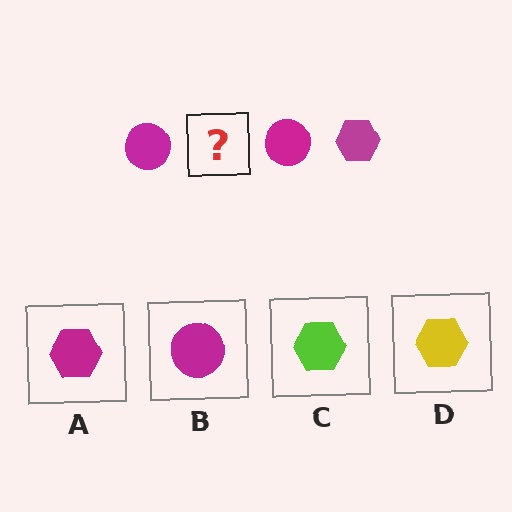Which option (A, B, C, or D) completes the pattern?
A.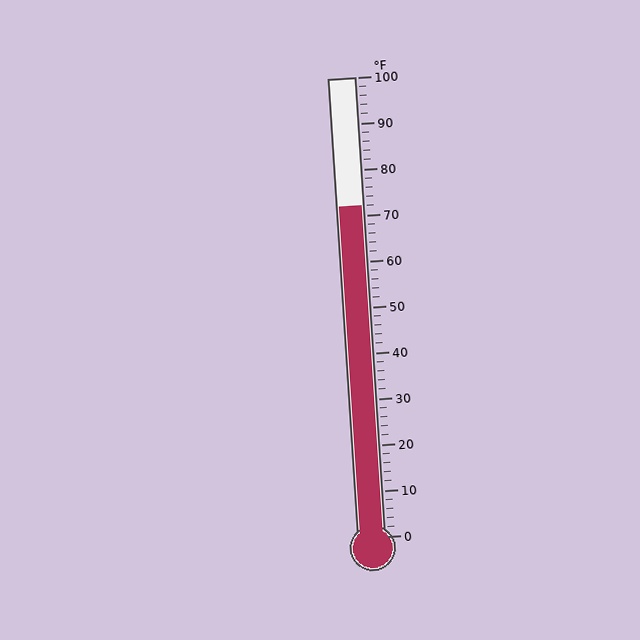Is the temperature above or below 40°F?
The temperature is above 40°F.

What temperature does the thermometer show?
The thermometer shows approximately 72°F.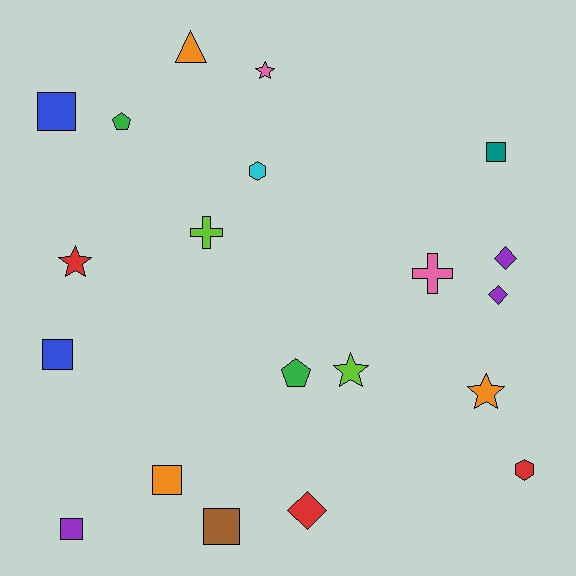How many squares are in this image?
There are 6 squares.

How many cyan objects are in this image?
There is 1 cyan object.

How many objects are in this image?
There are 20 objects.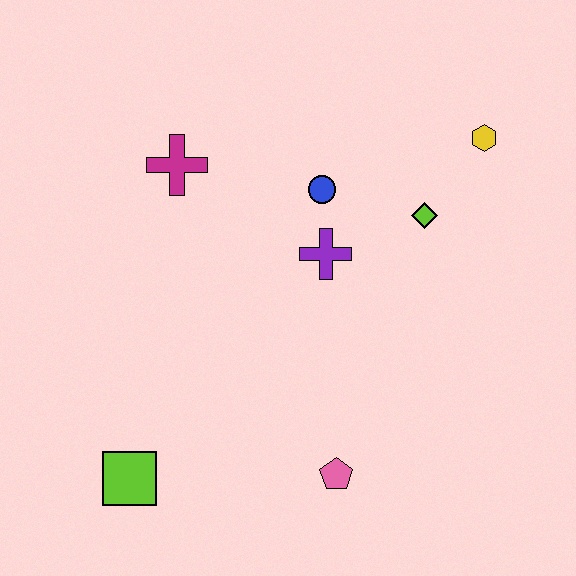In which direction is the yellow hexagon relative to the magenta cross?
The yellow hexagon is to the right of the magenta cross.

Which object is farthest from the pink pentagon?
The yellow hexagon is farthest from the pink pentagon.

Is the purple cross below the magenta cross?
Yes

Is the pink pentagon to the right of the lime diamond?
No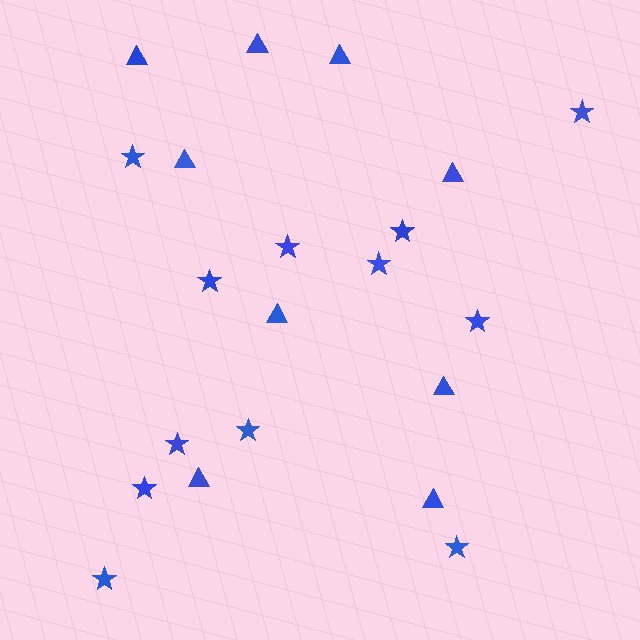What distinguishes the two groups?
There are 2 groups: one group of triangles (9) and one group of stars (12).